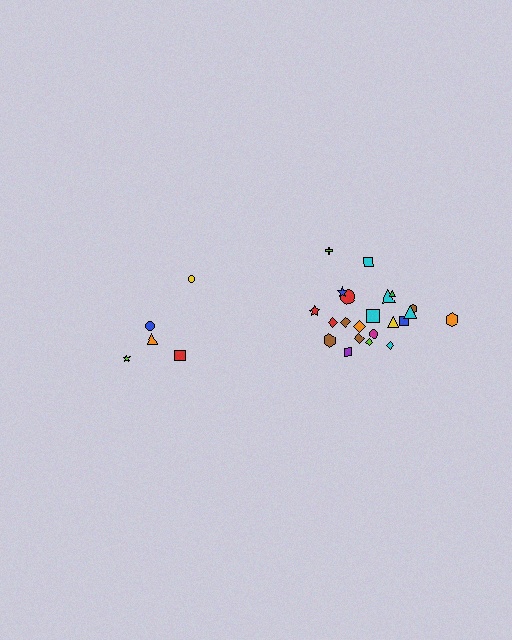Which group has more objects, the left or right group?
The right group.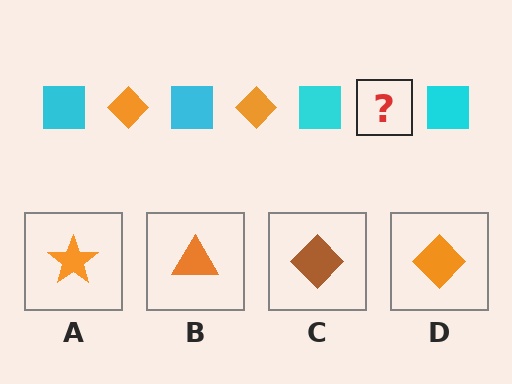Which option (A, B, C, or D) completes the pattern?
D.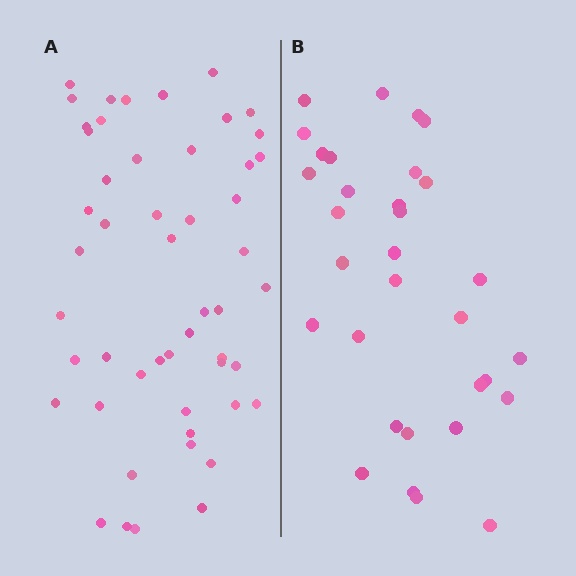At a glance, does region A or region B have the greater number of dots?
Region A (the left region) has more dots.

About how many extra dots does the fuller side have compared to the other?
Region A has approximately 20 more dots than region B.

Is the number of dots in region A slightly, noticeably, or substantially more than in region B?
Region A has substantially more. The ratio is roughly 1.6 to 1.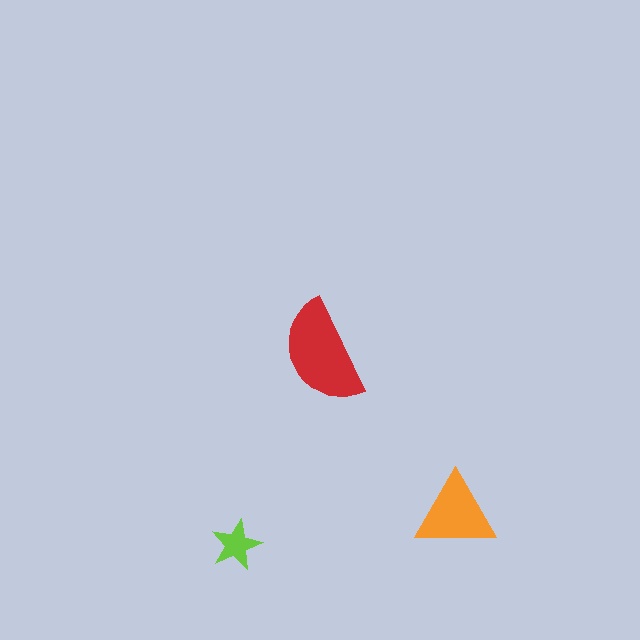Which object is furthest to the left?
The lime star is leftmost.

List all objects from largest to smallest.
The red semicircle, the orange triangle, the lime star.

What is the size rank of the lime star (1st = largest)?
3rd.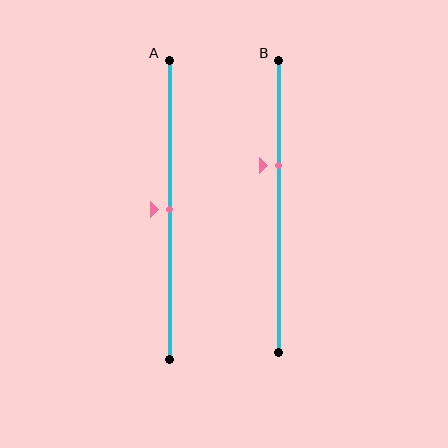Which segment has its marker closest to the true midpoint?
Segment A has its marker closest to the true midpoint.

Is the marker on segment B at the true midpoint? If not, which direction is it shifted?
No, the marker on segment B is shifted upward by about 14% of the segment length.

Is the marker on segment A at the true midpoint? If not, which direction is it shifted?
Yes, the marker on segment A is at the true midpoint.